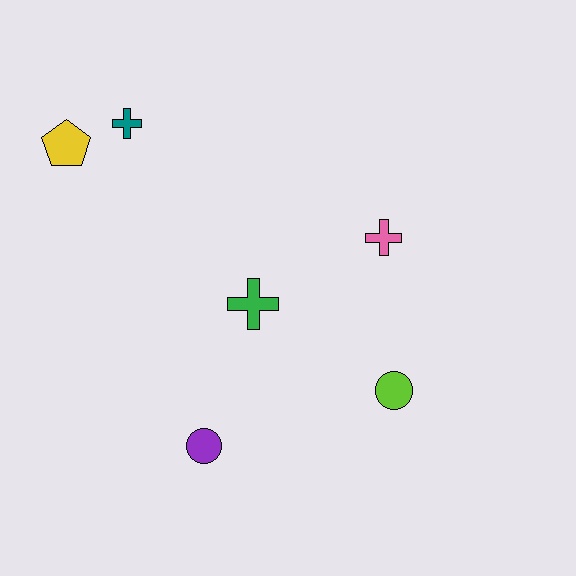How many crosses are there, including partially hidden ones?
There are 3 crosses.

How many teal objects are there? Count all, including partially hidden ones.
There is 1 teal object.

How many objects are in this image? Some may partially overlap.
There are 6 objects.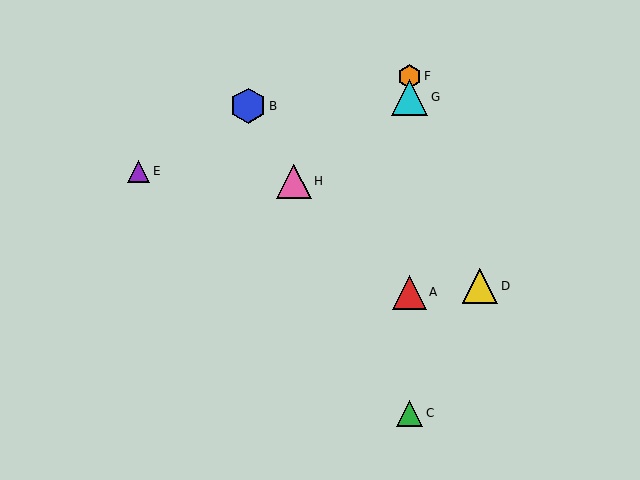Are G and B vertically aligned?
No, G is at x≈410 and B is at x≈248.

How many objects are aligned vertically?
4 objects (A, C, F, G) are aligned vertically.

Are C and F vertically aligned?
Yes, both are at x≈410.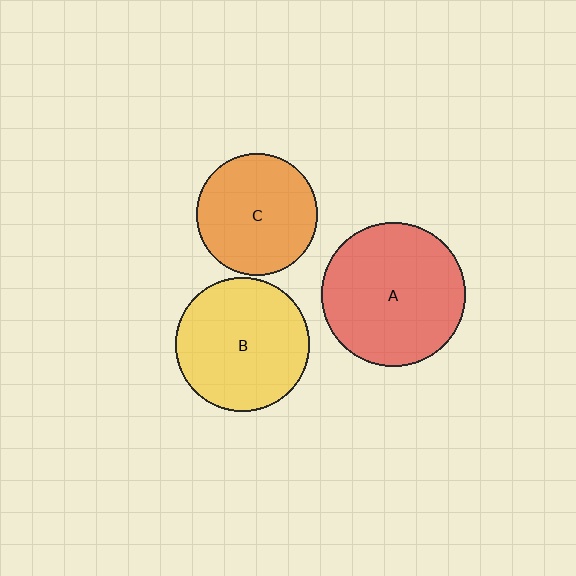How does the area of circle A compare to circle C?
Approximately 1.4 times.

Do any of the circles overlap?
No, none of the circles overlap.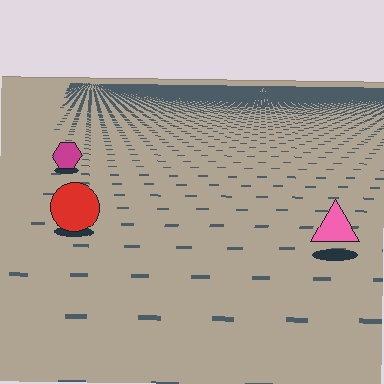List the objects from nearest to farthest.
From nearest to farthest: the pink triangle, the red circle, the magenta hexagon.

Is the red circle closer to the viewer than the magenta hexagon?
Yes. The red circle is closer — you can tell from the texture gradient: the ground texture is coarser near it.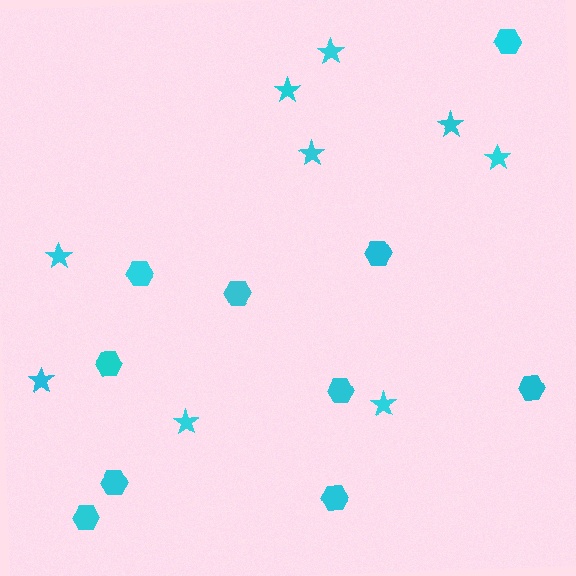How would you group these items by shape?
There are 2 groups: one group of stars (9) and one group of hexagons (10).